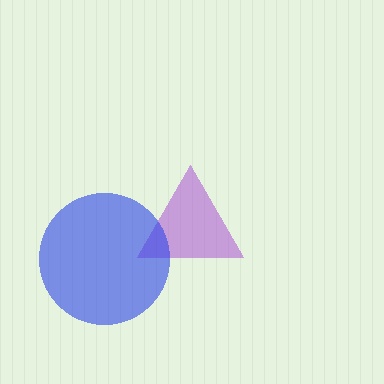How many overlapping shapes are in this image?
There are 2 overlapping shapes in the image.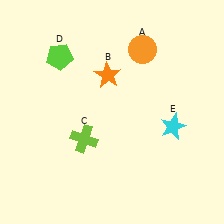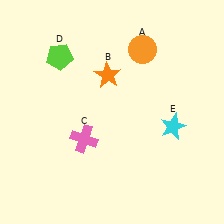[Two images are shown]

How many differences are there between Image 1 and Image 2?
There is 1 difference between the two images.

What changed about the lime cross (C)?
In Image 1, C is lime. In Image 2, it changed to pink.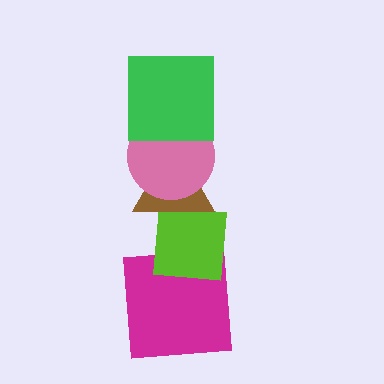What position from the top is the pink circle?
The pink circle is 2nd from the top.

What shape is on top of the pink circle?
The green square is on top of the pink circle.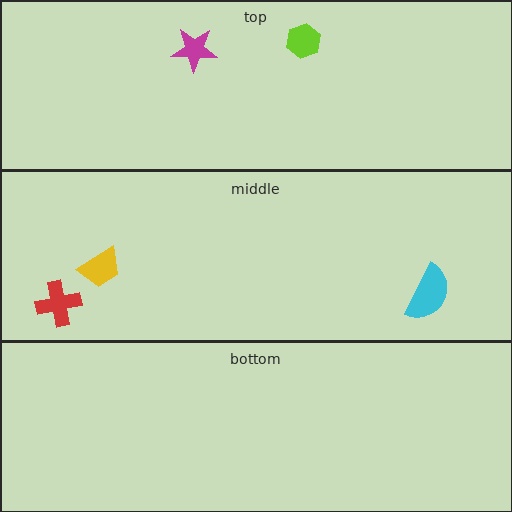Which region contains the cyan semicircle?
The middle region.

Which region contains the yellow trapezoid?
The middle region.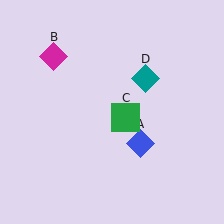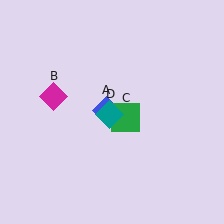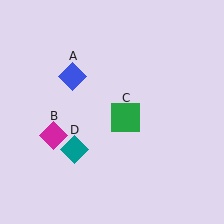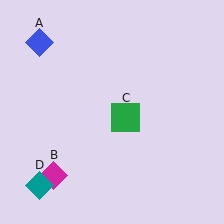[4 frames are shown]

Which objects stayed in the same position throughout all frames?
Green square (object C) remained stationary.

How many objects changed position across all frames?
3 objects changed position: blue diamond (object A), magenta diamond (object B), teal diamond (object D).